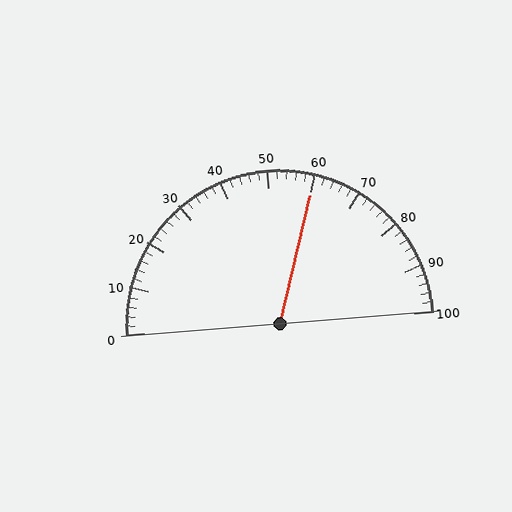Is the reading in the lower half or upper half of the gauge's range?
The reading is in the upper half of the range (0 to 100).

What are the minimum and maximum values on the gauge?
The gauge ranges from 0 to 100.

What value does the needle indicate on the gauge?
The needle indicates approximately 60.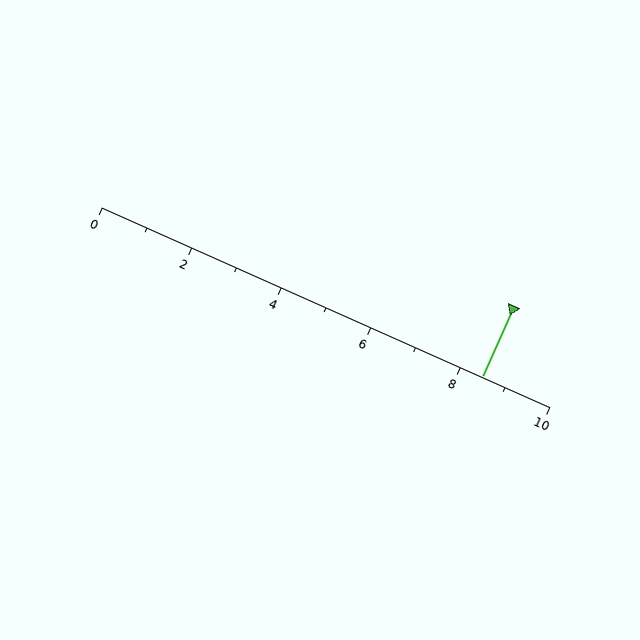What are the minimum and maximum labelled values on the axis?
The axis runs from 0 to 10.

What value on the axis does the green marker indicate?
The marker indicates approximately 8.5.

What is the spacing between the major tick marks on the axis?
The major ticks are spaced 2 apart.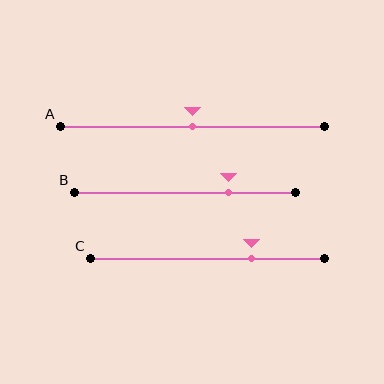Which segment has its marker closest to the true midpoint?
Segment A has its marker closest to the true midpoint.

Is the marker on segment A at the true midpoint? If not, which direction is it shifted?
Yes, the marker on segment A is at the true midpoint.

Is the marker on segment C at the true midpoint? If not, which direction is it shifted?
No, the marker on segment C is shifted to the right by about 19% of the segment length.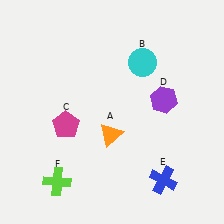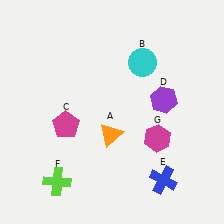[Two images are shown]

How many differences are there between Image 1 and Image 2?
There is 1 difference between the two images.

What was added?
A magenta hexagon (G) was added in Image 2.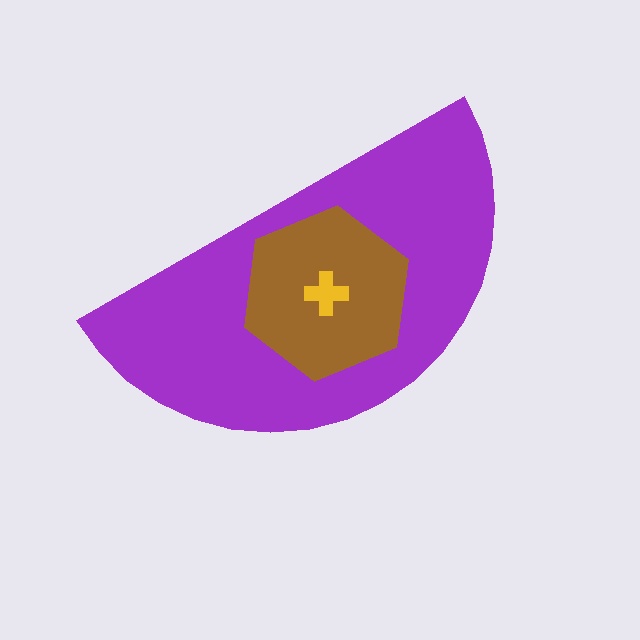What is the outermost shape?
The purple semicircle.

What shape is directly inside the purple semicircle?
The brown hexagon.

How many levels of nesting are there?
3.